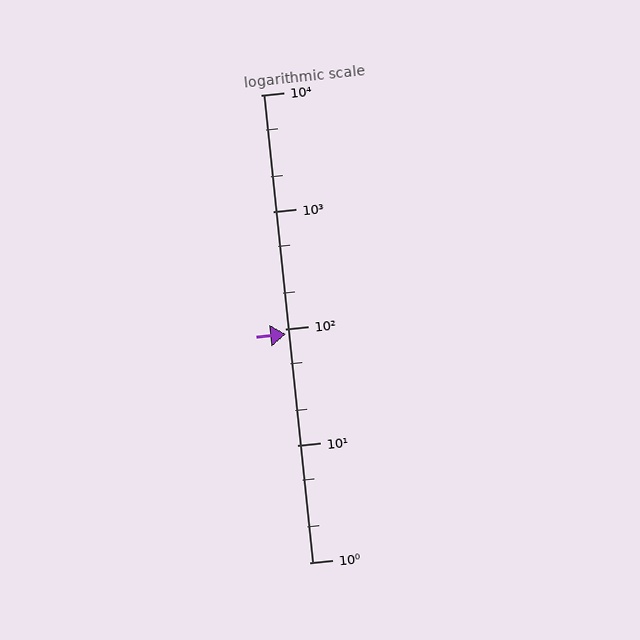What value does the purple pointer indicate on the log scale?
The pointer indicates approximately 89.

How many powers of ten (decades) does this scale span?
The scale spans 4 decades, from 1 to 10000.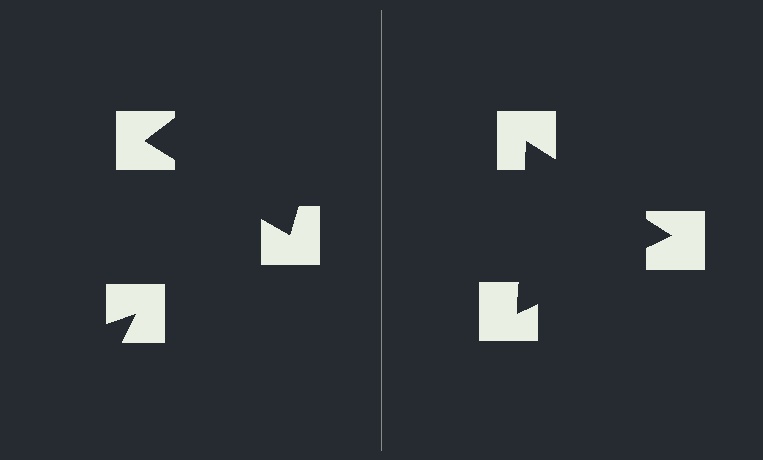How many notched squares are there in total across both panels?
6 — 3 on each side.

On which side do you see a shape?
An illusory triangle appears on the right side. On the left side the wedge cuts are rotated, so no coherent shape forms.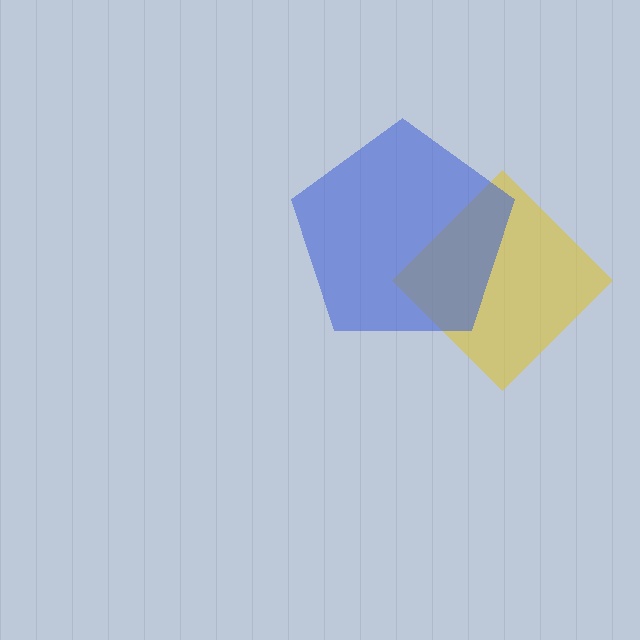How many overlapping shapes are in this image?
There are 2 overlapping shapes in the image.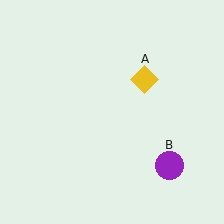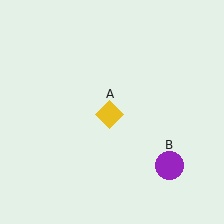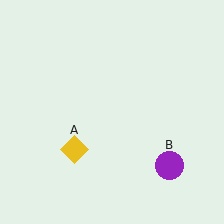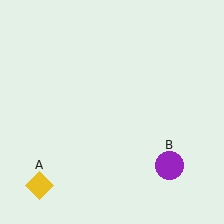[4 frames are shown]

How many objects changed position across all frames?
1 object changed position: yellow diamond (object A).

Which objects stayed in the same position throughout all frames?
Purple circle (object B) remained stationary.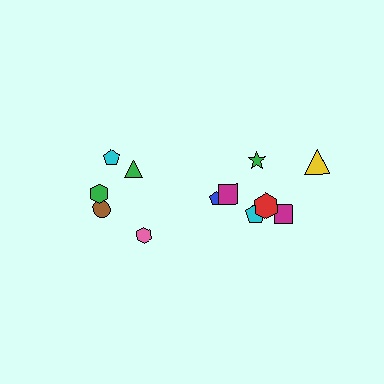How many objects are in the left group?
There are 5 objects.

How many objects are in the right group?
There are 7 objects.